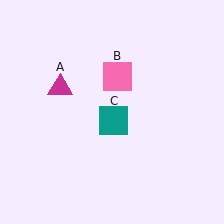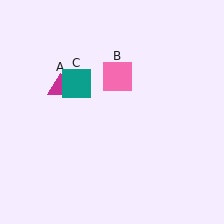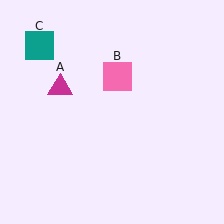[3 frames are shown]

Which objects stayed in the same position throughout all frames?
Magenta triangle (object A) and pink square (object B) remained stationary.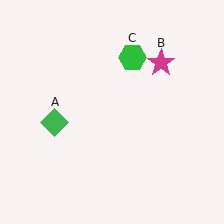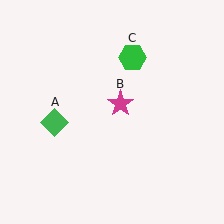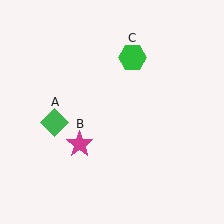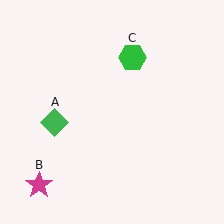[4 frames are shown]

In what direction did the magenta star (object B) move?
The magenta star (object B) moved down and to the left.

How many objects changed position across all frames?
1 object changed position: magenta star (object B).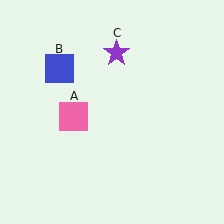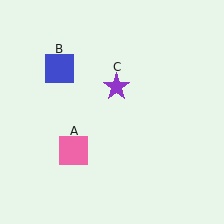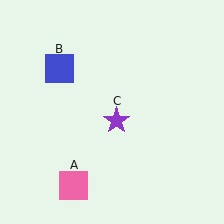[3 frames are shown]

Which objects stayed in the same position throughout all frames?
Blue square (object B) remained stationary.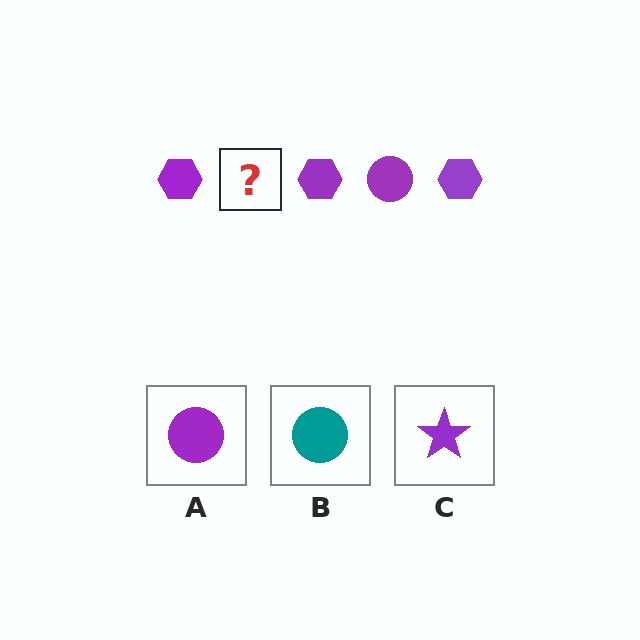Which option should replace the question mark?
Option A.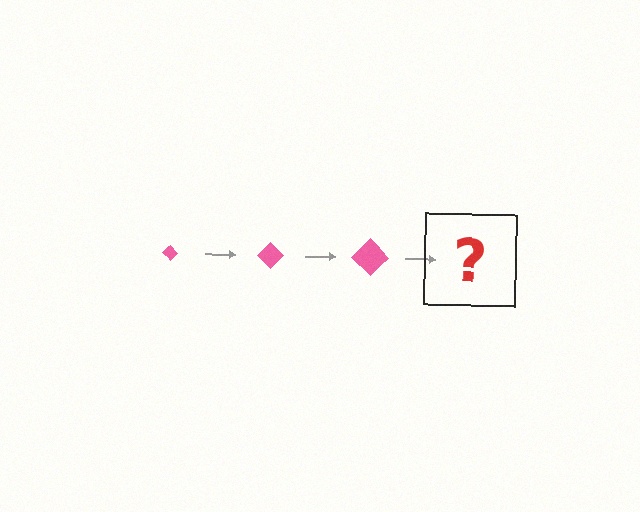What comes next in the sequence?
The next element should be a pink diamond, larger than the previous one.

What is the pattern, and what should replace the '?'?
The pattern is that the diamond gets progressively larger each step. The '?' should be a pink diamond, larger than the previous one.